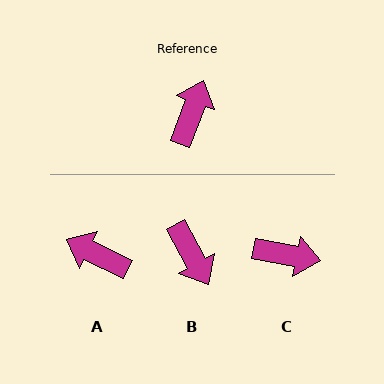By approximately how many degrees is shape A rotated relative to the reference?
Approximately 84 degrees counter-clockwise.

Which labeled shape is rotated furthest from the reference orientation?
B, about 132 degrees away.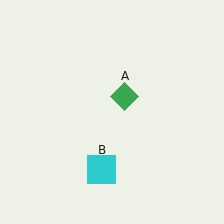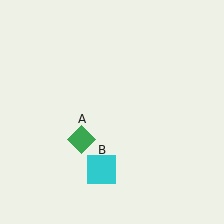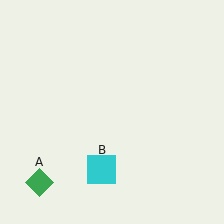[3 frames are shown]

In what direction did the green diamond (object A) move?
The green diamond (object A) moved down and to the left.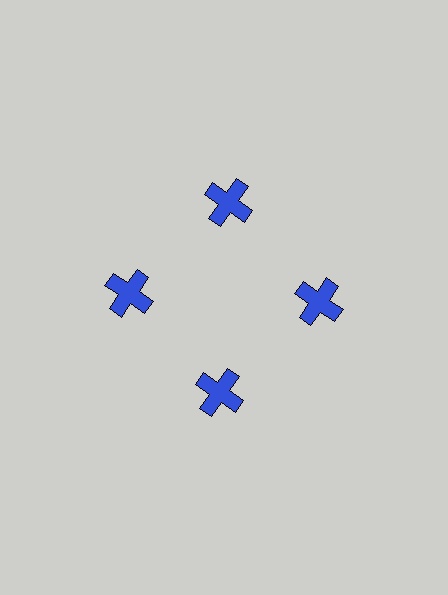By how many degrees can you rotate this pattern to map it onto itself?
The pattern maps onto itself every 90 degrees of rotation.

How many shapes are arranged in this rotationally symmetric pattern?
There are 4 shapes, arranged in 4 groups of 1.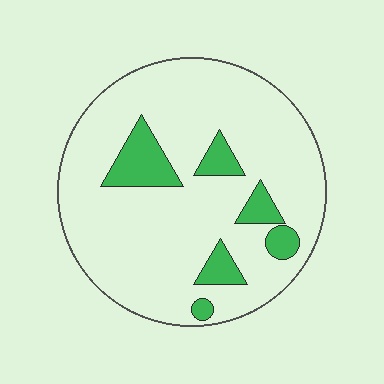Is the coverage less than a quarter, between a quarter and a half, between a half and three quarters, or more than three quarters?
Less than a quarter.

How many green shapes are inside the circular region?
6.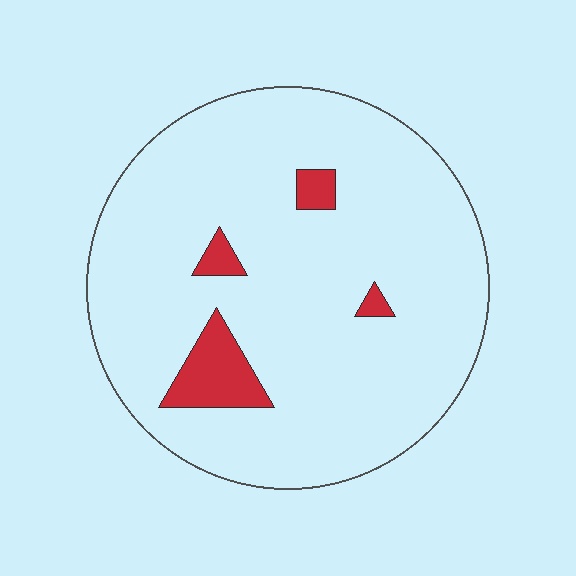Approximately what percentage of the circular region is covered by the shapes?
Approximately 10%.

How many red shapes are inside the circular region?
4.